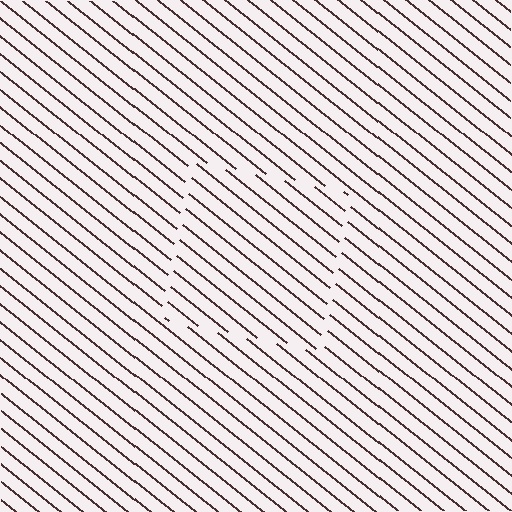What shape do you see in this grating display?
An illusory square. The interior of the shape contains the same grating, shifted by half a period — the contour is defined by the phase discontinuity where line-ends from the inner and outer gratings abut.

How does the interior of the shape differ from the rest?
The interior of the shape contains the same grating, shifted by half a period — the contour is defined by the phase discontinuity where line-ends from the inner and outer gratings abut.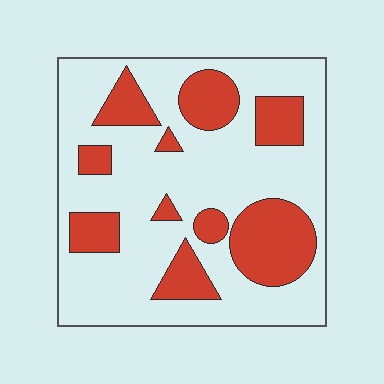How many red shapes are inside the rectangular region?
10.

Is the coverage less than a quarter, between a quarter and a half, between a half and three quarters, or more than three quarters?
Between a quarter and a half.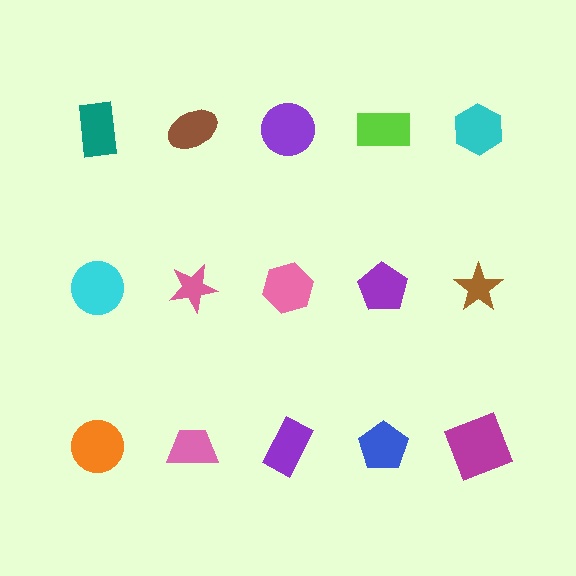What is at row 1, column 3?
A purple circle.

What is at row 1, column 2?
A brown ellipse.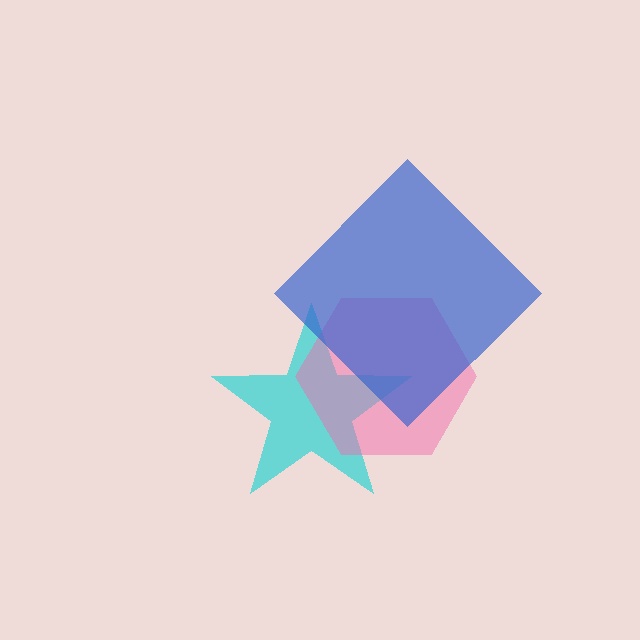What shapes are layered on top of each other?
The layered shapes are: a cyan star, a pink hexagon, a blue diamond.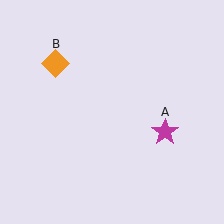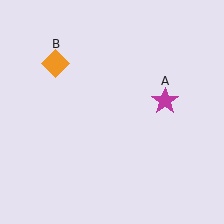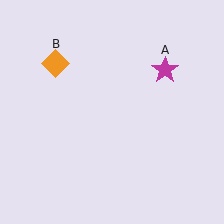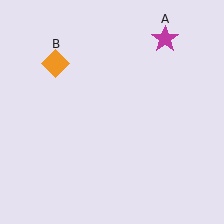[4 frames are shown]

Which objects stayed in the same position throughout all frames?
Orange diamond (object B) remained stationary.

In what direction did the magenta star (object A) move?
The magenta star (object A) moved up.